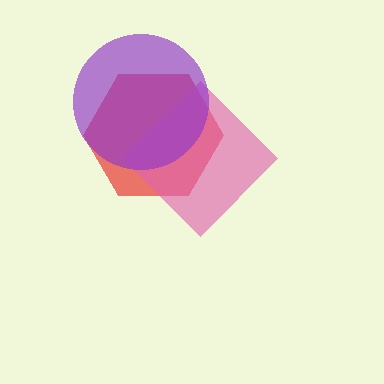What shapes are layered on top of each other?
The layered shapes are: a red hexagon, a pink diamond, a purple circle.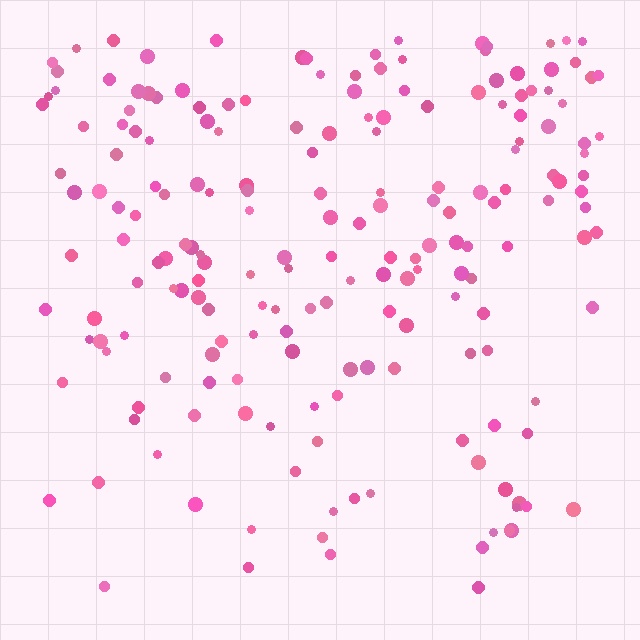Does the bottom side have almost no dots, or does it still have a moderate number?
Still a moderate number, just noticeably fewer than the top.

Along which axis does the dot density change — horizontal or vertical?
Vertical.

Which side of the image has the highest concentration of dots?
The top.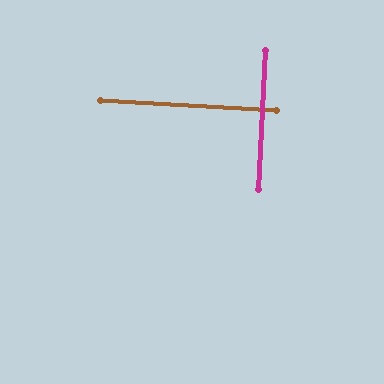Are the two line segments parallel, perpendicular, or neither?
Perpendicular — they meet at approximately 90°.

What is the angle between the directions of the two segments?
Approximately 90 degrees.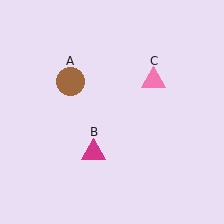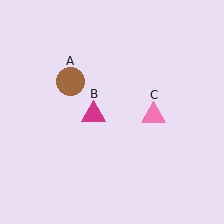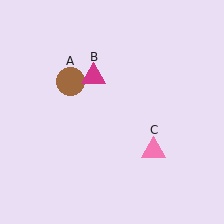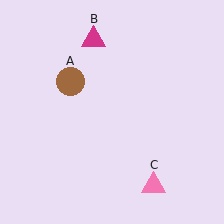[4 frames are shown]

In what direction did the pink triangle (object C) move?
The pink triangle (object C) moved down.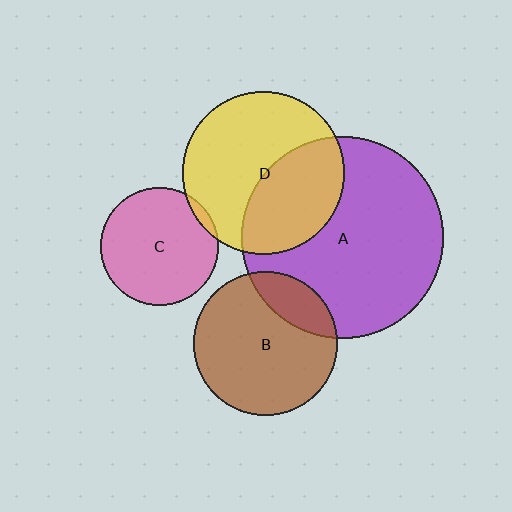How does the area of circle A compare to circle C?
Approximately 2.9 times.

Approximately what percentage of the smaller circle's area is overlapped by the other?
Approximately 40%.